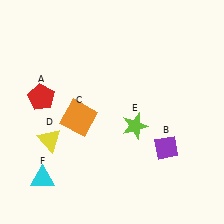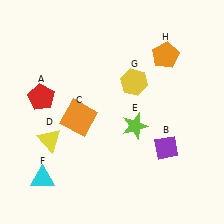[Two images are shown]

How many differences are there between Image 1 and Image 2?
There are 2 differences between the two images.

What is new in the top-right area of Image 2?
A yellow hexagon (G) was added in the top-right area of Image 2.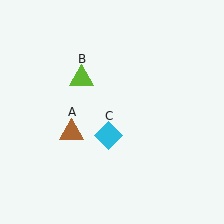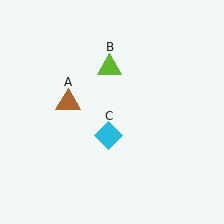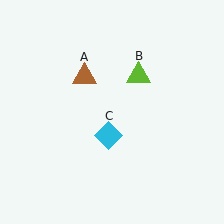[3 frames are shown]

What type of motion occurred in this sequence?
The brown triangle (object A), lime triangle (object B) rotated clockwise around the center of the scene.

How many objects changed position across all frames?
2 objects changed position: brown triangle (object A), lime triangle (object B).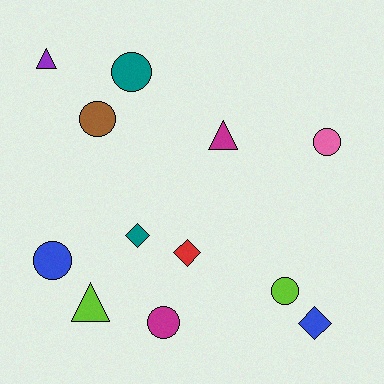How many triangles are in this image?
There are 3 triangles.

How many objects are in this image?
There are 12 objects.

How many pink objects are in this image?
There is 1 pink object.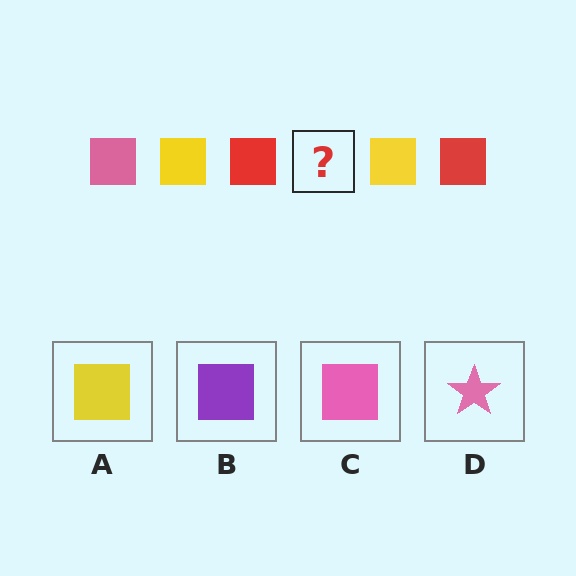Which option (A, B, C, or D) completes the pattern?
C.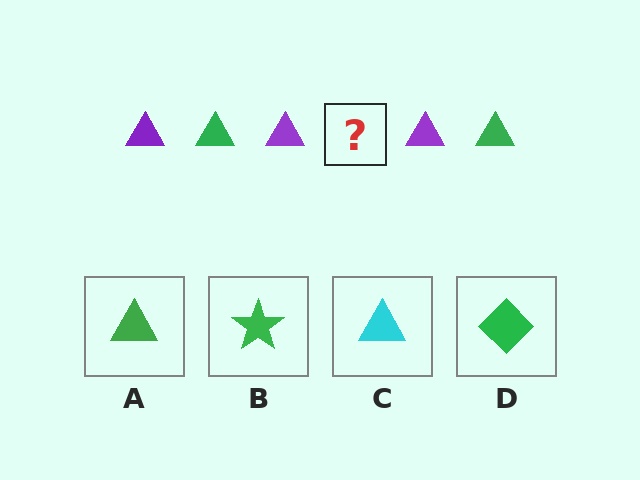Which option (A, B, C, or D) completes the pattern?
A.